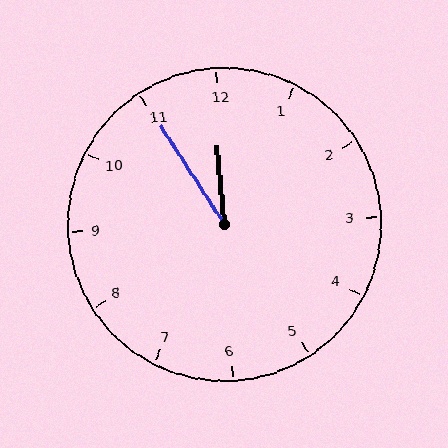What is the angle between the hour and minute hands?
Approximately 28 degrees.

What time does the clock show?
11:55.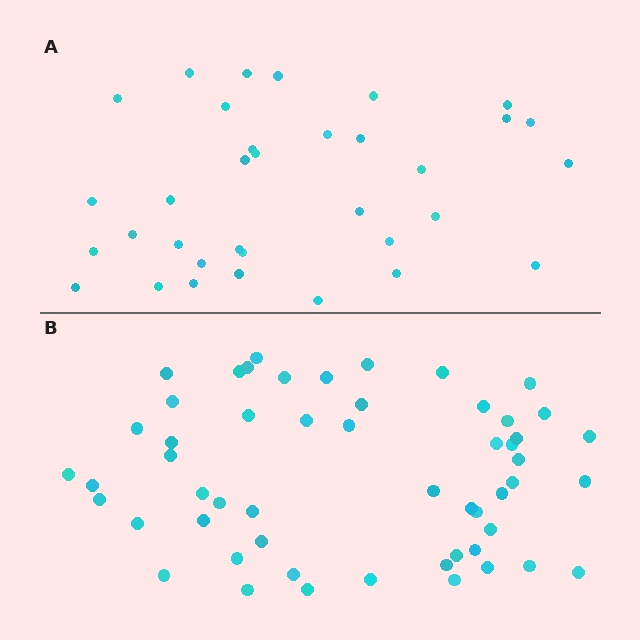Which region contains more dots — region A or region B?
Region B (the bottom region) has more dots.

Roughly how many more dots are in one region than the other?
Region B has approximately 20 more dots than region A.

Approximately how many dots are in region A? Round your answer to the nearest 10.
About 30 dots. (The exact count is 34, which rounds to 30.)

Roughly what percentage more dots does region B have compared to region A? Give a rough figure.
About 60% more.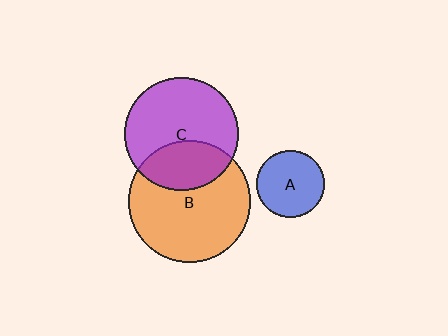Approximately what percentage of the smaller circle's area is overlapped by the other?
Approximately 35%.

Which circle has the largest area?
Circle B (orange).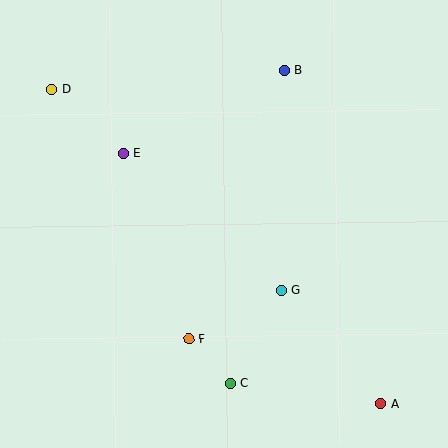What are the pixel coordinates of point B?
Point B is at (284, 71).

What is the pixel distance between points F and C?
The distance between F and C is 60 pixels.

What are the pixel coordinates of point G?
Point G is at (281, 291).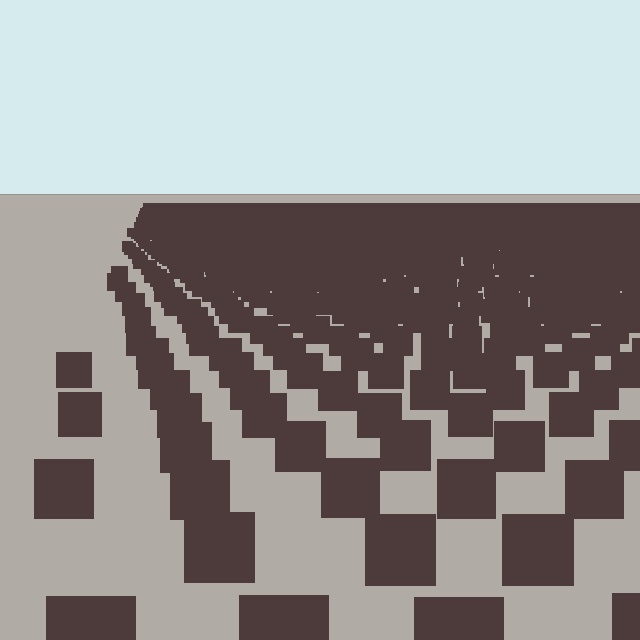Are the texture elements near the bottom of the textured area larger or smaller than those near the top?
Larger. Near the bottom, elements are closer to the viewer and appear at a bigger on-screen size.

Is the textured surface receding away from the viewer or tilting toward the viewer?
The surface is receding away from the viewer. Texture elements get smaller and denser toward the top.